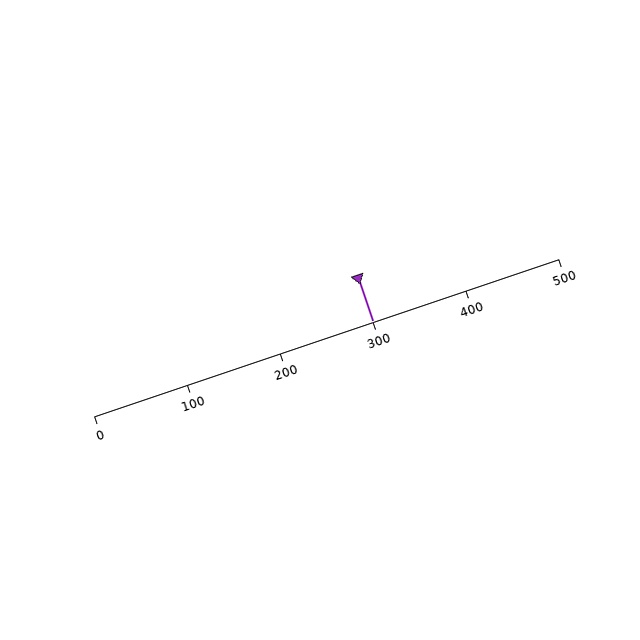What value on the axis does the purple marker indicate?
The marker indicates approximately 300.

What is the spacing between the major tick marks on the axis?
The major ticks are spaced 100 apart.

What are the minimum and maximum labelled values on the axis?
The axis runs from 0 to 500.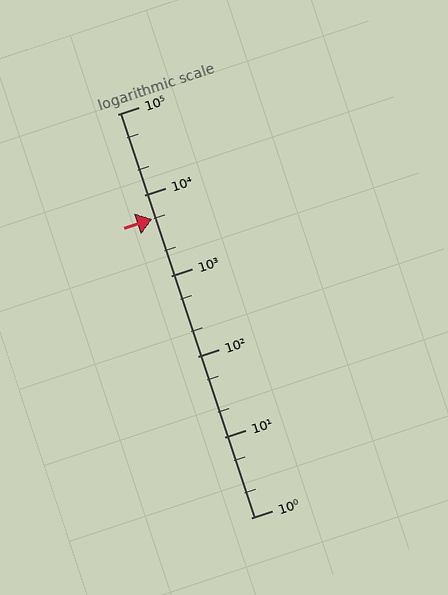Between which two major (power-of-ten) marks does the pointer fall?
The pointer is between 1000 and 10000.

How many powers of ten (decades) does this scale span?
The scale spans 5 decades, from 1 to 100000.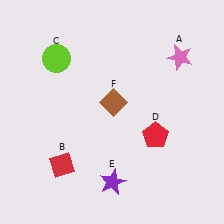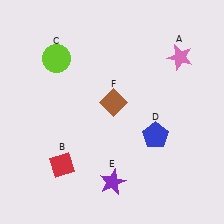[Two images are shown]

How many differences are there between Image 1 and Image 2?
There is 1 difference between the two images.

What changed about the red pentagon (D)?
In Image 1, D is red. In Image 2, it changed to blue.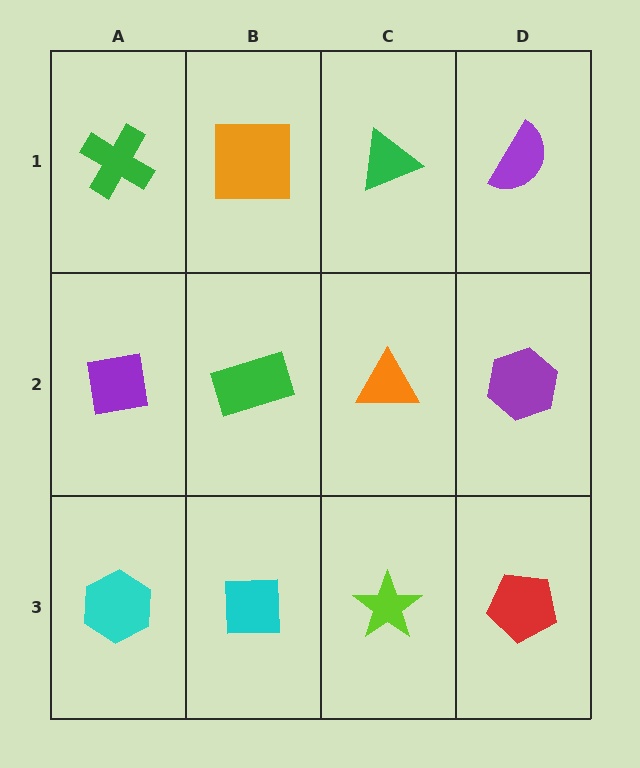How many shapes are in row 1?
4 shapes.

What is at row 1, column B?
An orange square.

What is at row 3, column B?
A cyan square.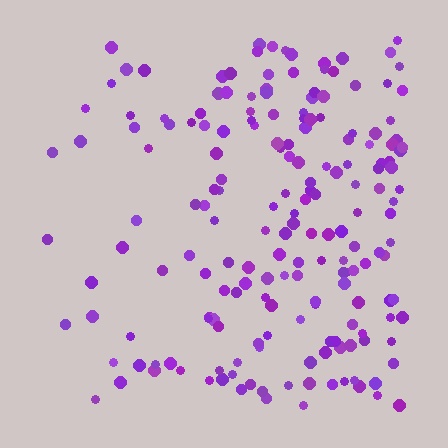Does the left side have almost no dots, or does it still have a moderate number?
Still a moderate number, just noticeably fewer than the right.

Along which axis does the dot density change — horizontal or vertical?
Horizontal.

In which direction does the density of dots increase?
From left to right, with the right side densest.